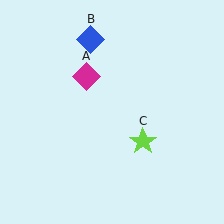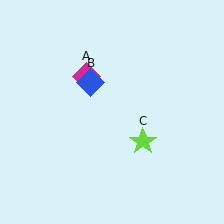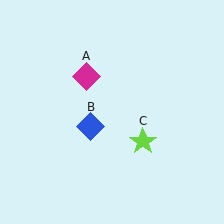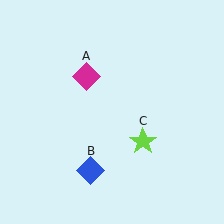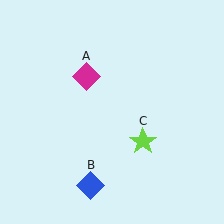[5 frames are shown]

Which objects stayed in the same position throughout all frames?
Magenta diamond (object A) and lime star (object C) remained stationary.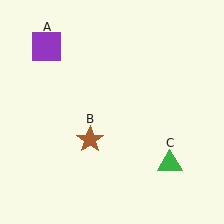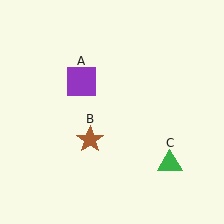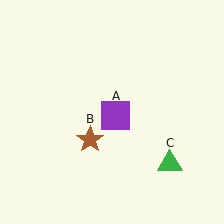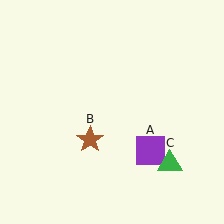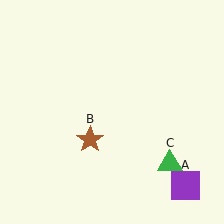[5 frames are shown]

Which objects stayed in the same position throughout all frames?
Brown star (object B) and green triangle (object C) remained stationary.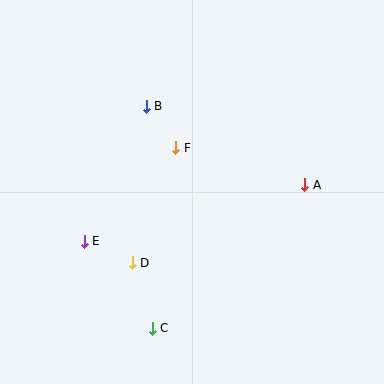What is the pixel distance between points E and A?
The distance between E and A is 227 pixels.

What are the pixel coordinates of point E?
Point E is at (84, 241).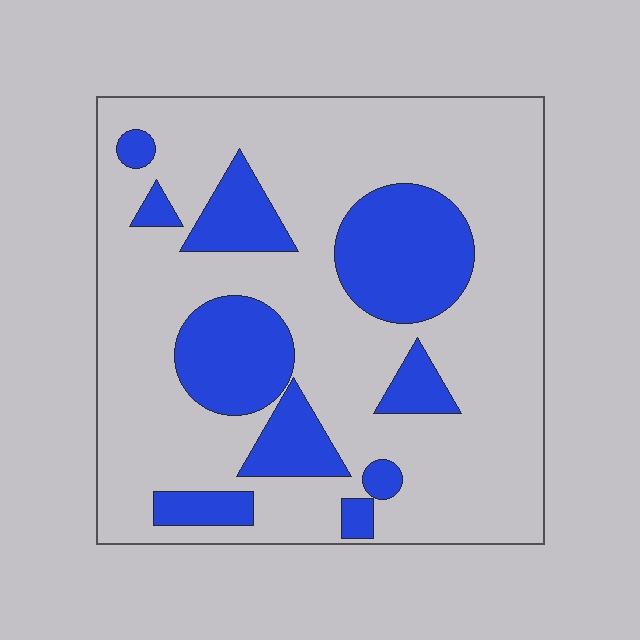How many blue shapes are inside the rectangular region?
10.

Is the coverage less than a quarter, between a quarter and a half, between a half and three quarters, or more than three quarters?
Between a quarter and a half.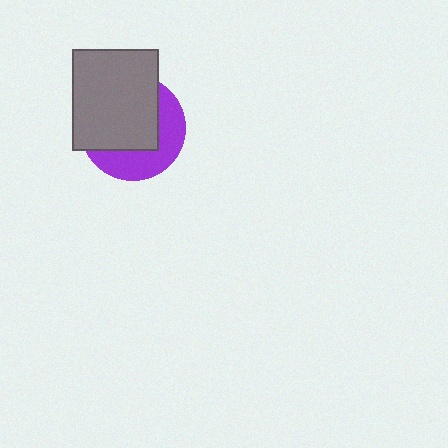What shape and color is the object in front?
The object in front is a gray rectangle.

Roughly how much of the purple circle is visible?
A small part of it is visible (roughly 39%).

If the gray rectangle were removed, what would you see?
You would see the complete purple circle.